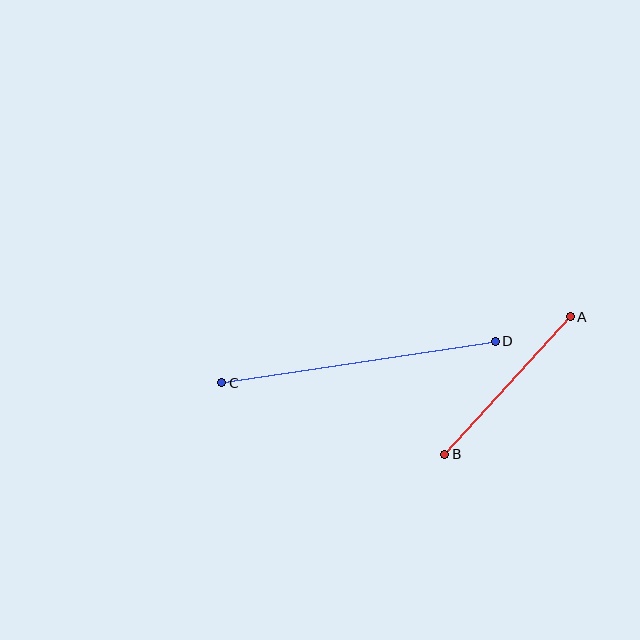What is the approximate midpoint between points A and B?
The midpoint is at approximately (507, 385) pixels.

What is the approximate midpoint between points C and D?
The midpoint is at approximately (358, 362) pixels.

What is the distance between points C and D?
The distance is approximately 276 pixels.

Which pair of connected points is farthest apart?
Points C and D are farthest apart.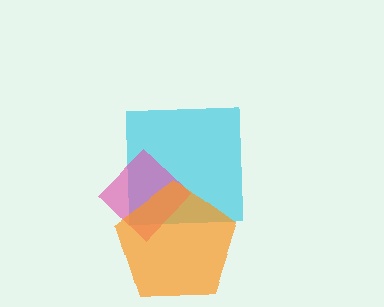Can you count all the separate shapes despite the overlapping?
Yes, there are 3 separate shapes.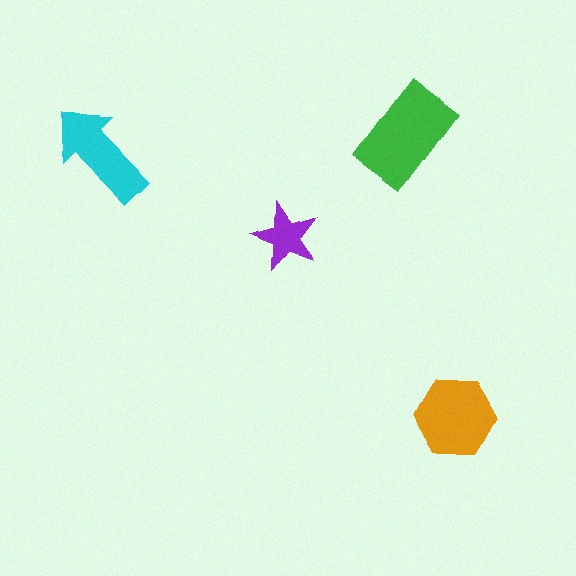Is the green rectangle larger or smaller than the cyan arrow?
Larger.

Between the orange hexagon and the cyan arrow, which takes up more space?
The orange hexagon.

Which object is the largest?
The green rectangle.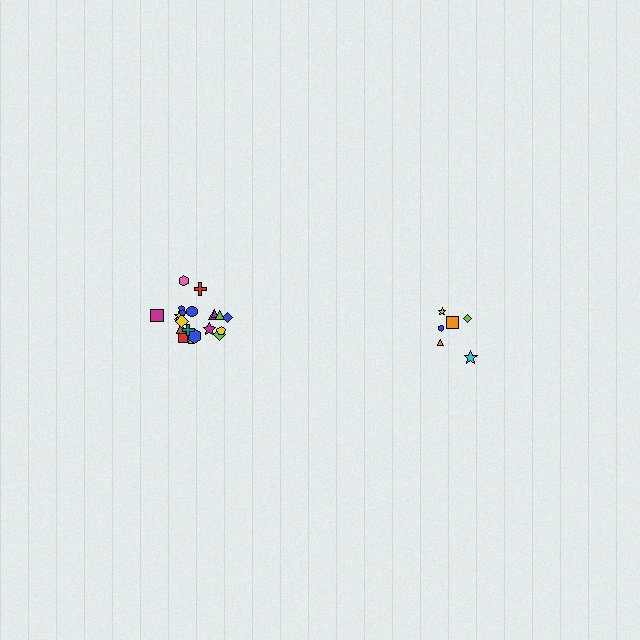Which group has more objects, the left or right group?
The left group.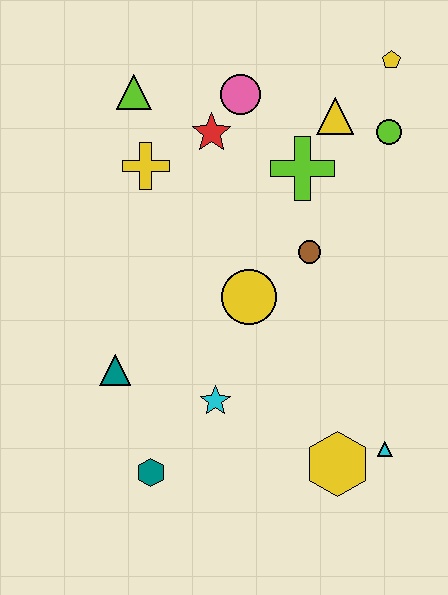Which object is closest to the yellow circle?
The brown circle is closest to the yellow circle.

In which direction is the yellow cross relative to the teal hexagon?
The yellow cross is above the teal hexagon.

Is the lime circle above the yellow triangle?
No